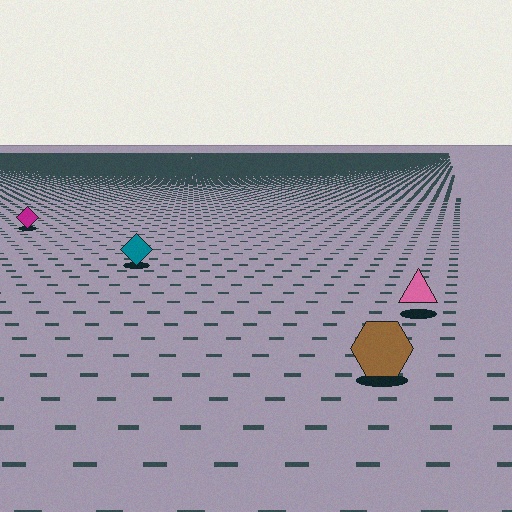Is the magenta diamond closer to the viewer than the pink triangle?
No. The pink triangle is closer — you can tell from the texture gradient: the ground texture is coarser near it.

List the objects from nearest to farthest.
From nearest to farthest: the brown hexagon, the pink triangle, the teal diamond, the magenta diamond.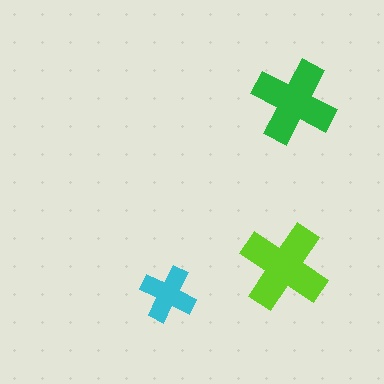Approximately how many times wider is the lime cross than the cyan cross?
About 1.5 times wider.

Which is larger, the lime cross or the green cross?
The lime one.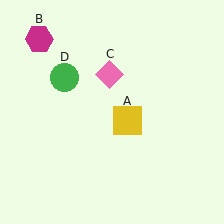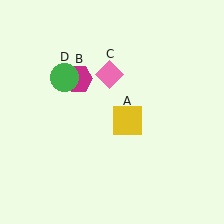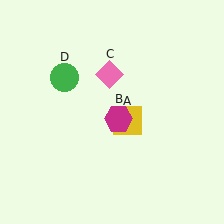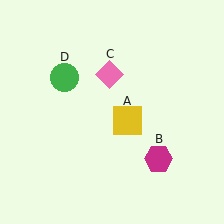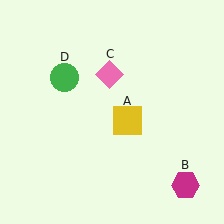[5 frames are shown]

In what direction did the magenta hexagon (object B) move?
The magenta hexagon (object B) moved down and to the right.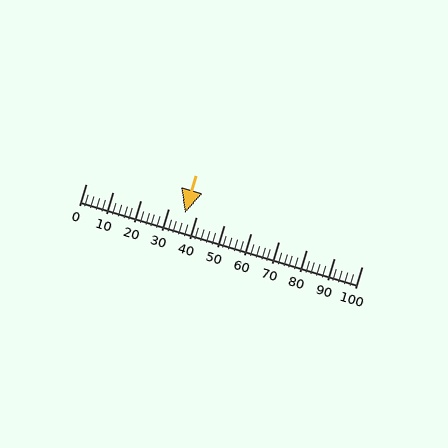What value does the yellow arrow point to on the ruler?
The yellow arrow points to approximately 36.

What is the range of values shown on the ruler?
The ruler shows values from 0 to 100.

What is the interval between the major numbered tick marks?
The major tick marks are spaced 10 units apart.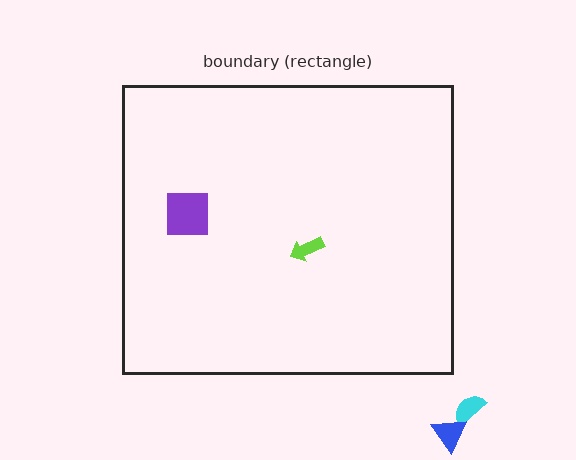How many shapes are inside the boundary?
2 inside, 2 outside.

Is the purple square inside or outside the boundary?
Inside.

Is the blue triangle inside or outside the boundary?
Outside.